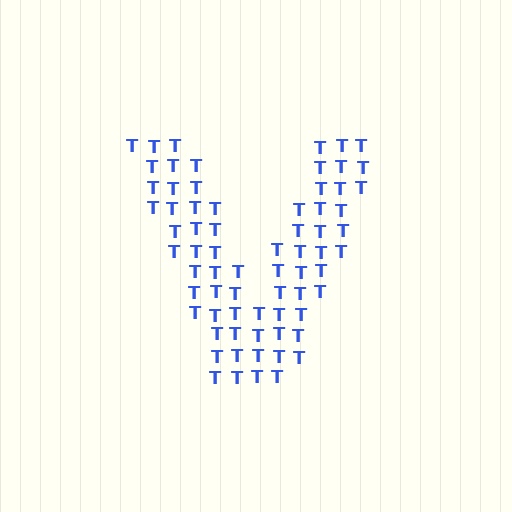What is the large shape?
The large shape is the letter V.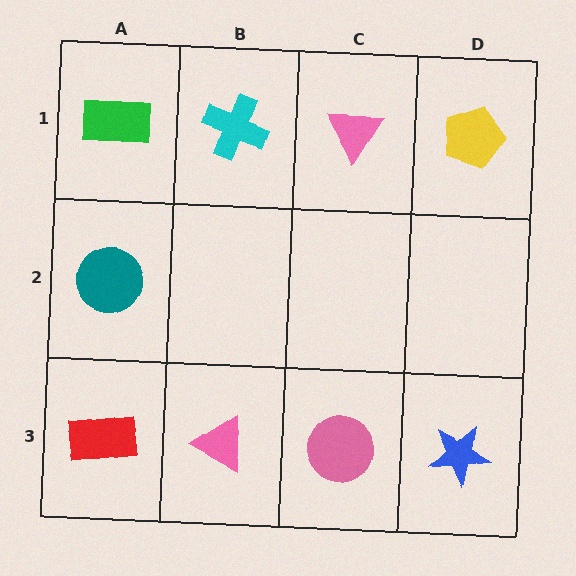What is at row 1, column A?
A green rectangle.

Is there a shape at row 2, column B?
No, that cell is empty.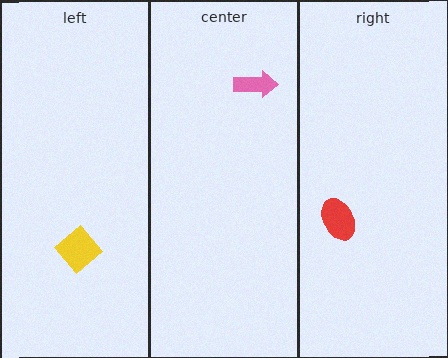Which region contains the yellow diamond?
The left region.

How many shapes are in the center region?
1.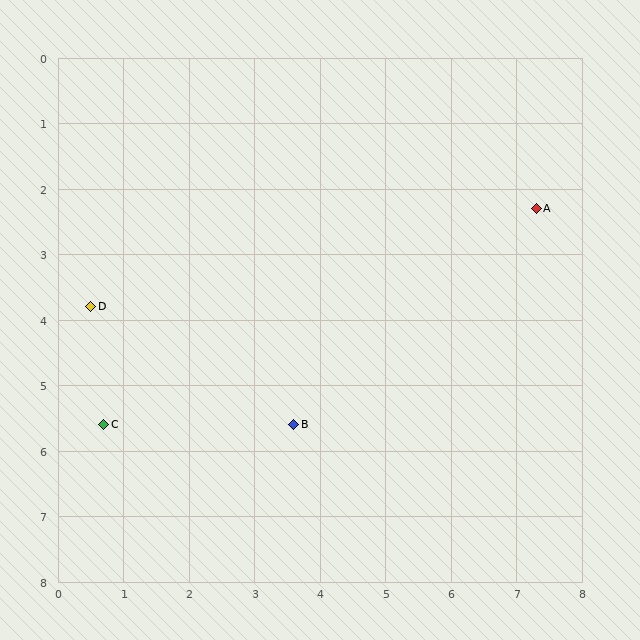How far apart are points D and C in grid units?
Points D and C are about 1.8 grid units apart.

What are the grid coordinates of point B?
Point B is at approximately (3.6, 5.6).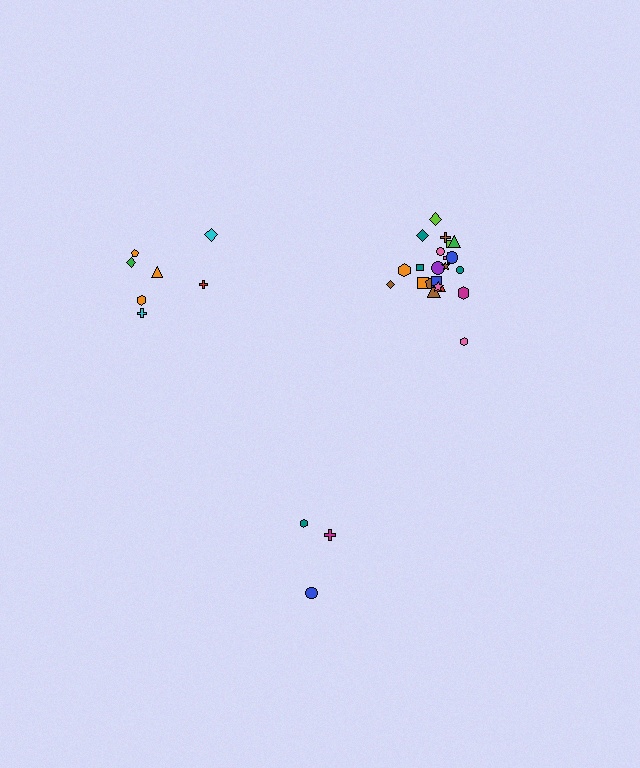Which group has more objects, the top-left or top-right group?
The top-right group.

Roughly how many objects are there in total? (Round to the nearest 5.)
Roughly 30 objects in total.